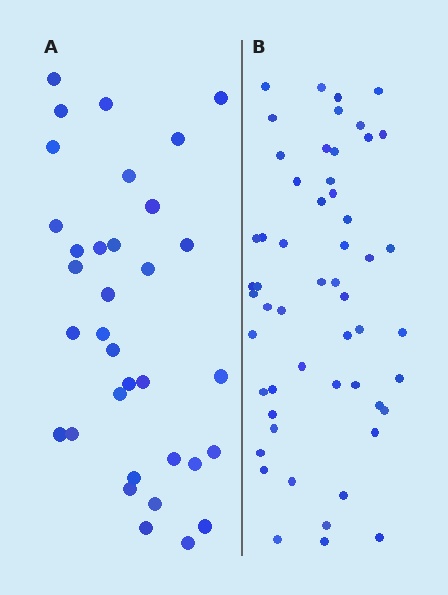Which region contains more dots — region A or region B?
Region B (the right region) has more dots.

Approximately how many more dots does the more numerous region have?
Region B has approximately 20 more dots than region A.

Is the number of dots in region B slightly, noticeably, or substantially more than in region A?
Region B has substantially more. The ratio is roughly 1.6 to 1.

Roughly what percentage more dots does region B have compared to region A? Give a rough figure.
About 60% more.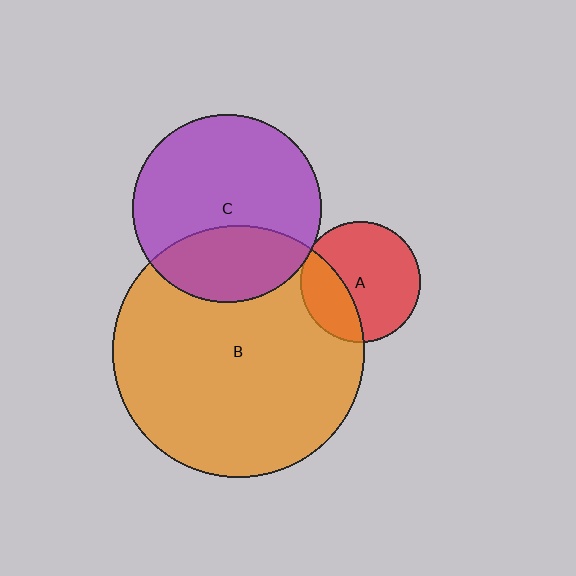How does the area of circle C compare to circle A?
Approximately 2.4 times.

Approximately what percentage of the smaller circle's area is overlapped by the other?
Approximately 30%.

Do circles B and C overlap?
Yes.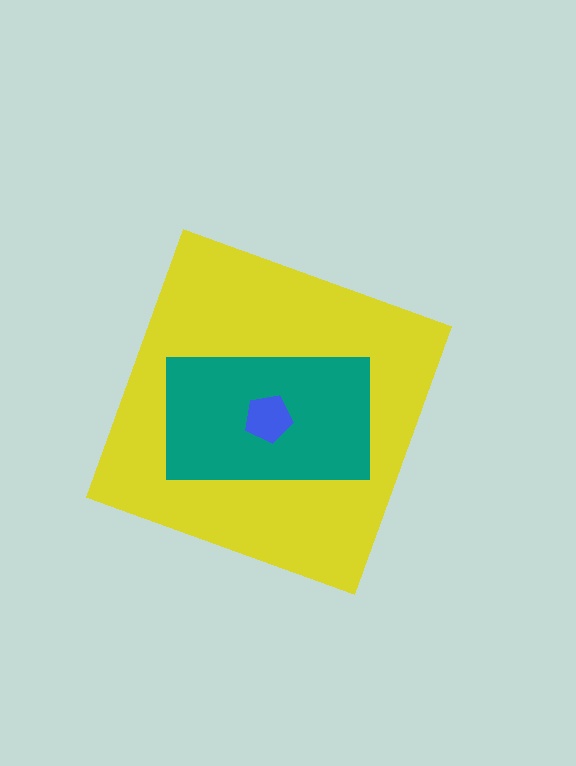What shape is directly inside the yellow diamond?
The teal rectangle.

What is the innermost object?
The blue pentagon.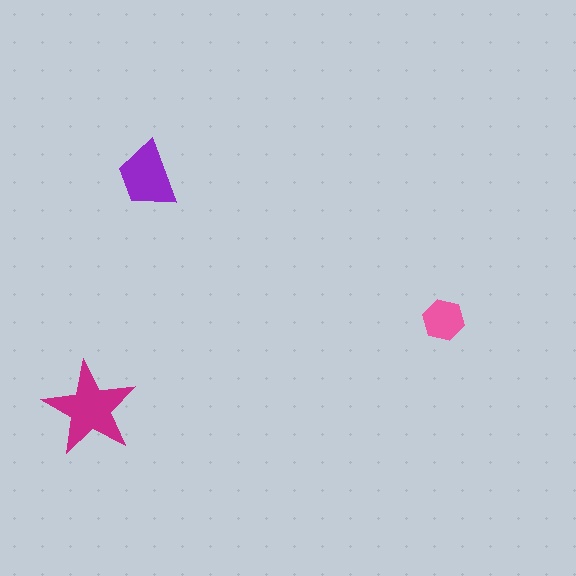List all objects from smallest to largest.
The pink hexagon, the purple trapezoid, the magenta star.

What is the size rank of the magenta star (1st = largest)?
1st.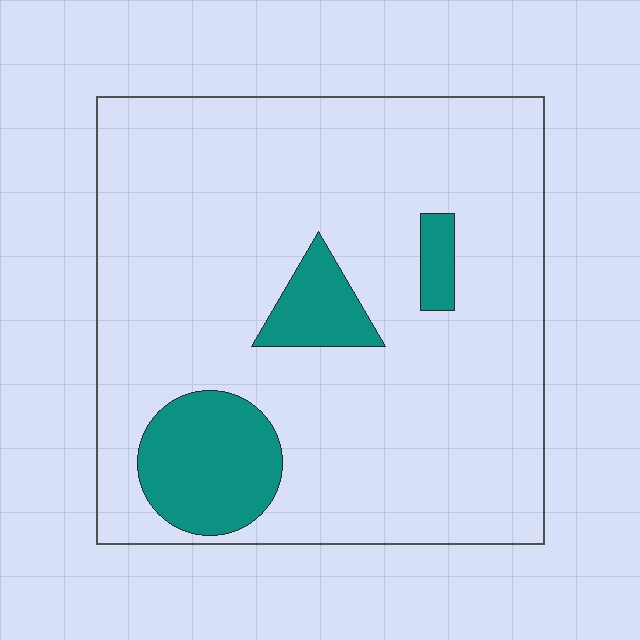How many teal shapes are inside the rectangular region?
3.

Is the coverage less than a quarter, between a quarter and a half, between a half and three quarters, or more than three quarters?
Less than a quarter.